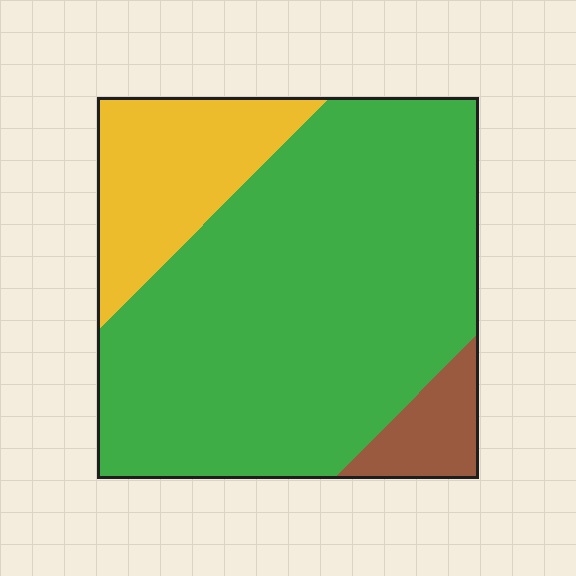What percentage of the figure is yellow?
Yellow covers about 20% of the figure.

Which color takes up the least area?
Brown, at roughly 5%.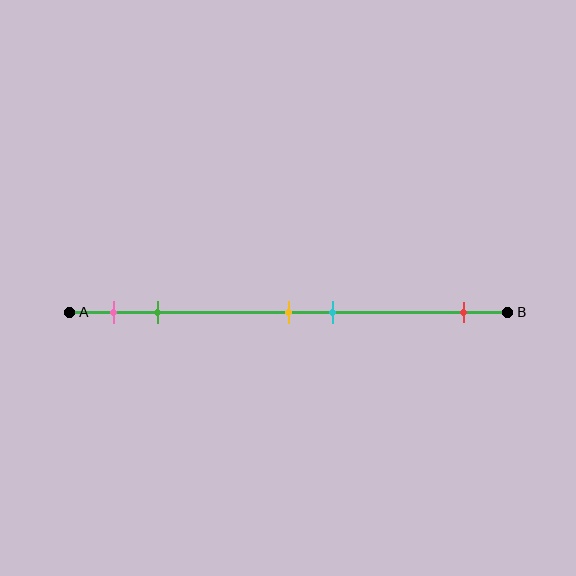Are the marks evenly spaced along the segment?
No, the marks are not evenly spaced.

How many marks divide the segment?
There are 5 marks dividing the segment.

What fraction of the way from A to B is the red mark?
The red mark is approximately 90% (0.9) of the way from A to B.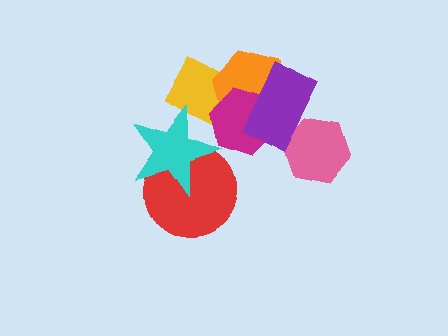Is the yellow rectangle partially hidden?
Yes, it is partially covered by another shape.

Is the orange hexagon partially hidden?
Yes, it is partially covered by another shape.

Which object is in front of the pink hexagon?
The purple rectangle is in front of the pink hexagon.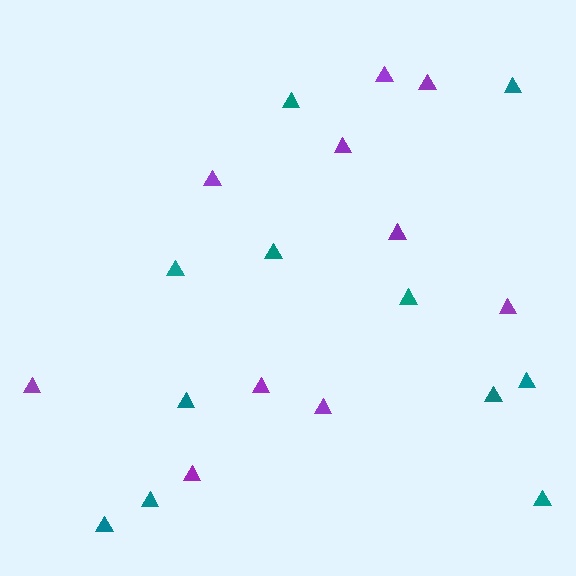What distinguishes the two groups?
There are 2 groups: one group of teal triangles (11) and one group of purple triangles (10).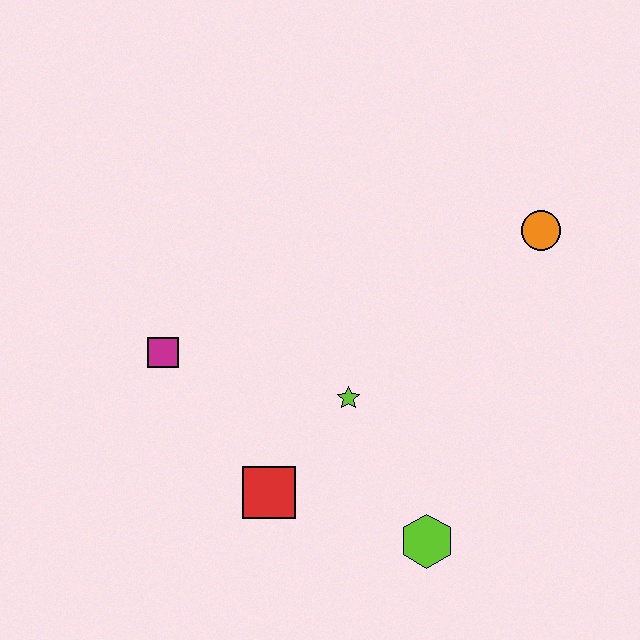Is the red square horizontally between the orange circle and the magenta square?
Yes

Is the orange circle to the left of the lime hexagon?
No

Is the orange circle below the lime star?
No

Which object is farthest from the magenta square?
The orange circle is farthest from the magenta square.